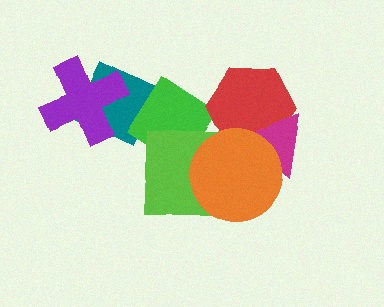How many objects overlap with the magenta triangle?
2 objects overlap with the magenta triangle.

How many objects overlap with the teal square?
2 objects overlap with the teal square.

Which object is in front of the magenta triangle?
The orange circle is in front of the magenta triangle.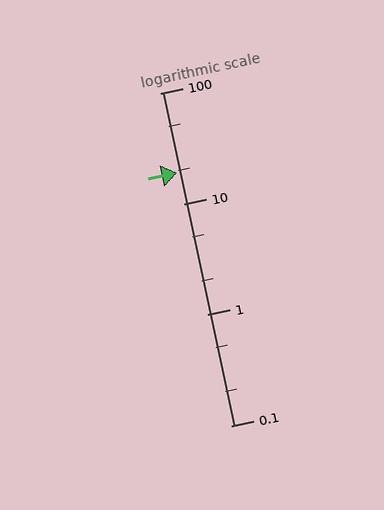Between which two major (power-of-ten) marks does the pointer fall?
The pointer is between 10 and 100.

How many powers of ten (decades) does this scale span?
The scale spans 3 decades, from 0.1 to 100.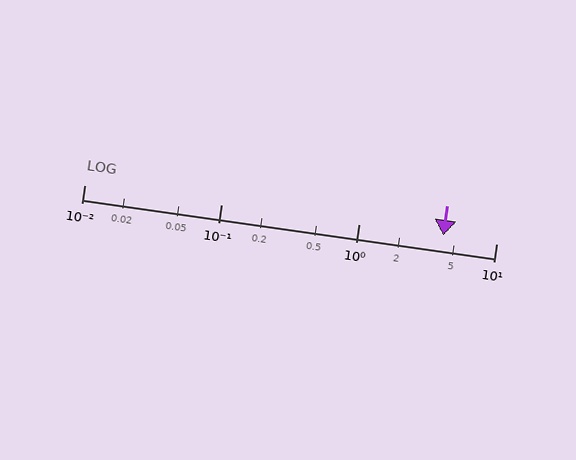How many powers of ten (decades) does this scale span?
The scale spans 3 decades, from 0.01 to 10.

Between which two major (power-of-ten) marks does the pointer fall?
The pointer is between 1 and 10.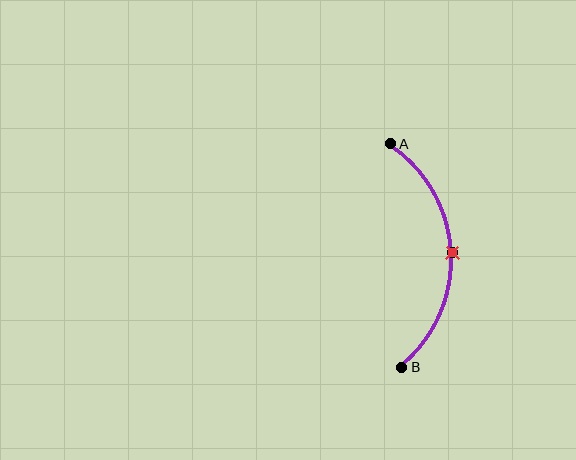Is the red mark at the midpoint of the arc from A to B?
Yes. The red mark lies on the arc at equal arc-length from both A and B — it is the arc midpoint.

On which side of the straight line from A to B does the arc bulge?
The arc bulges to the right of the straight line connecting A and B.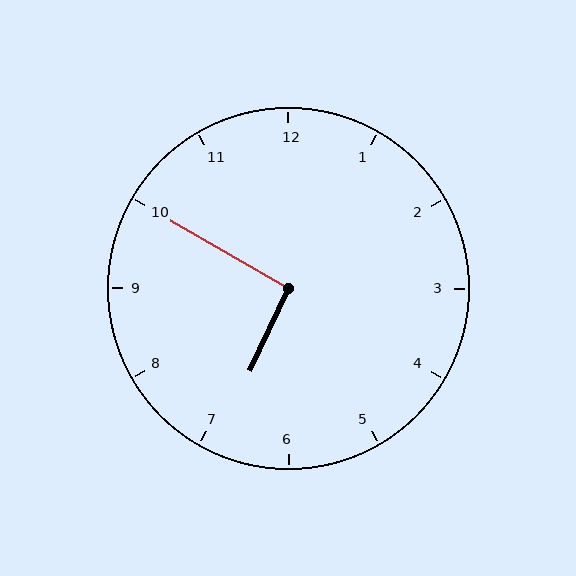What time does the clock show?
6:50.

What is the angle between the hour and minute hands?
Approximately 95 degrees.